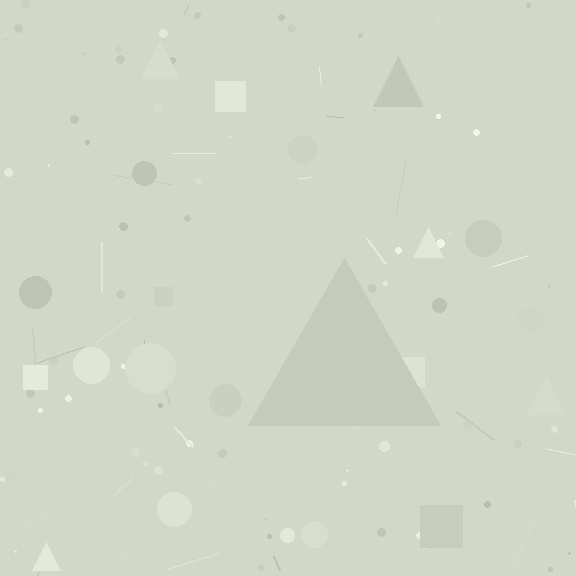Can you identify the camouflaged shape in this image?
The camouflaged shape is a triangle.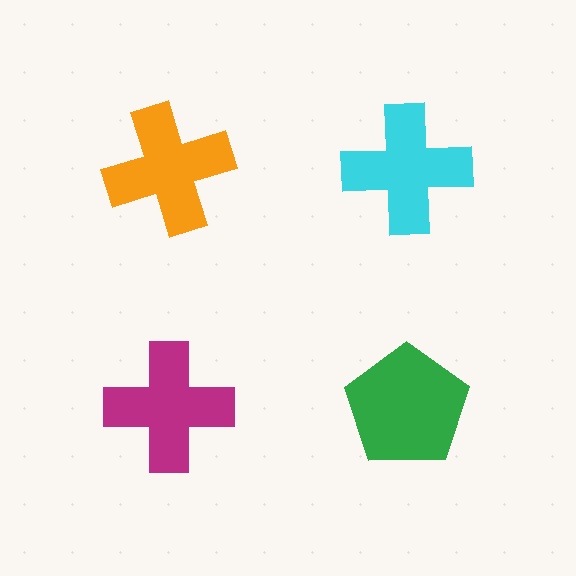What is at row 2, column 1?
A magenta cross.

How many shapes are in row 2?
2 shapes.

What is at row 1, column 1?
An orange cross.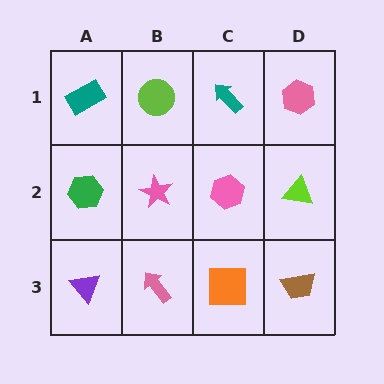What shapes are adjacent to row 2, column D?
A pink hexagon (row 1, column D), a brown trapezoid (row 3, column D), a pink hexagon (row 2, column C).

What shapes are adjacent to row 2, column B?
A lime circle (row 1, column B), a pink arrow (row 3, column B), a green hexagon (row 2, column A), a pink hexagon (row 2, column C).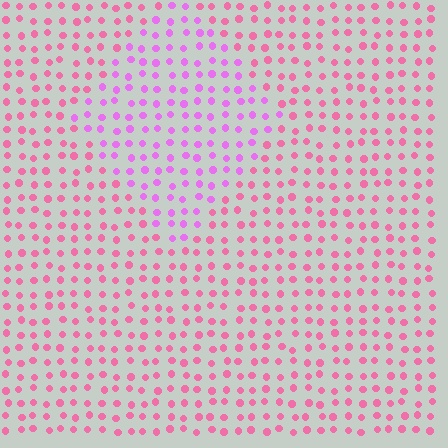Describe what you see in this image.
The image is filled with small pink elements in a uniform arrangement. A diamond-shaped region is visible where the elements are tinted to a slightly different hue, forming a subtle color boundary.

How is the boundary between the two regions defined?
The boundary is defined purely by a slight shift in hue (about 37 degrees). Spacing, size, and orientation are identical on both sides.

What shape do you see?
I see a diamond.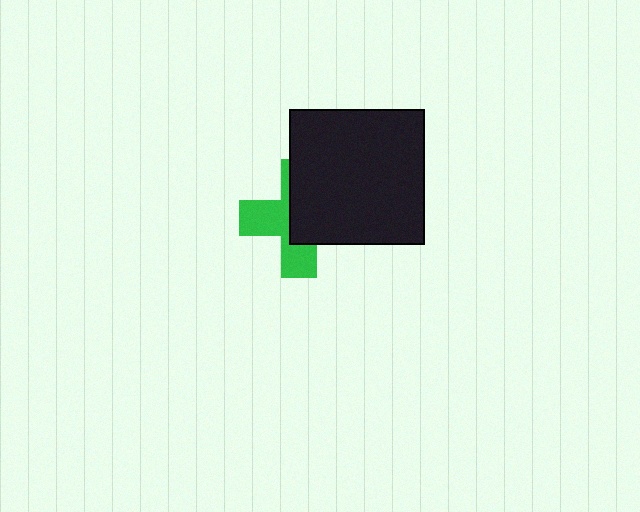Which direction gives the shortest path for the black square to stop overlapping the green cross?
Moving right gives the shortest separation.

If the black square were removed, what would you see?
You would see the complete green cross.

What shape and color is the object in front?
The object in front is a black square.